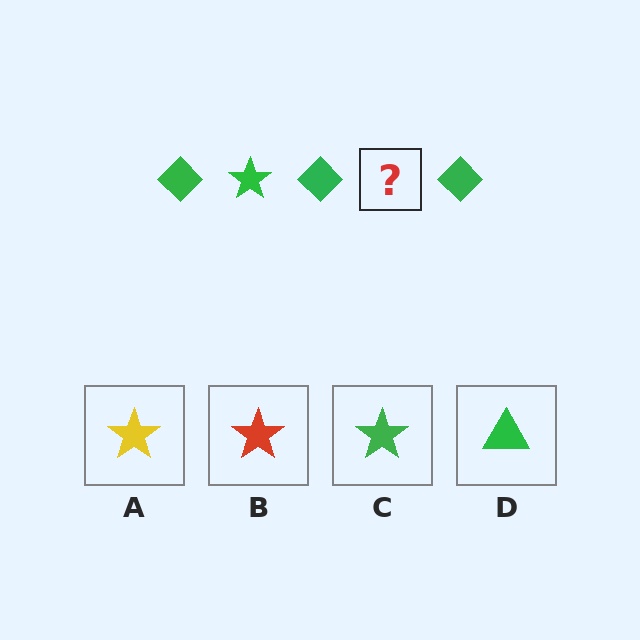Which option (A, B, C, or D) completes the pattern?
C.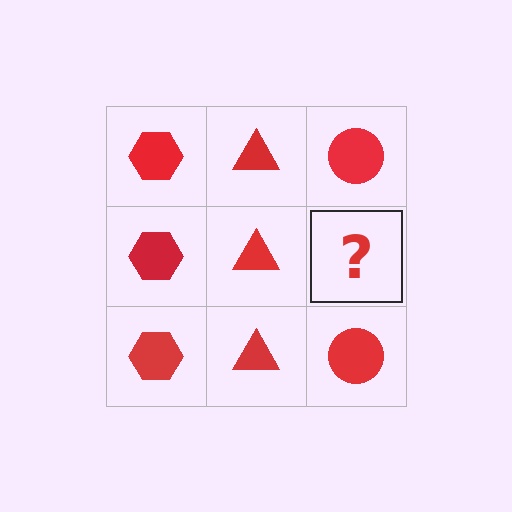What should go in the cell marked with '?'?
The missing cell should contain a red circle.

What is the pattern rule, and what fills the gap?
The rule is that each column has a consistent shape. The gap should be filled with a red circle.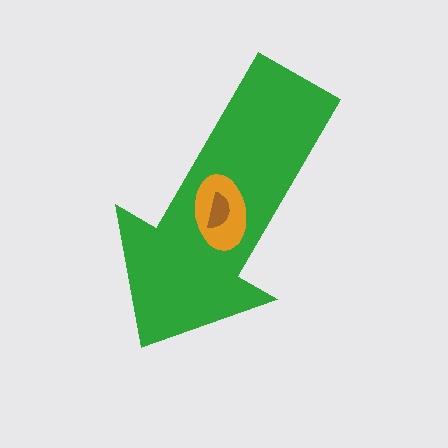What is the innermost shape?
The brown semicircle.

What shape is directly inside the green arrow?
The orange ellipse.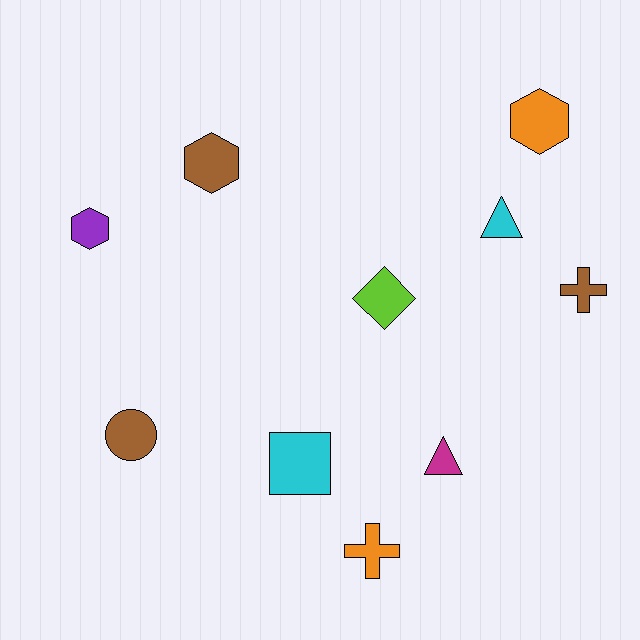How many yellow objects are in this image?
There are no yellow objects.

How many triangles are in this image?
There are 2 triangles.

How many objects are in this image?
There are 10 objects.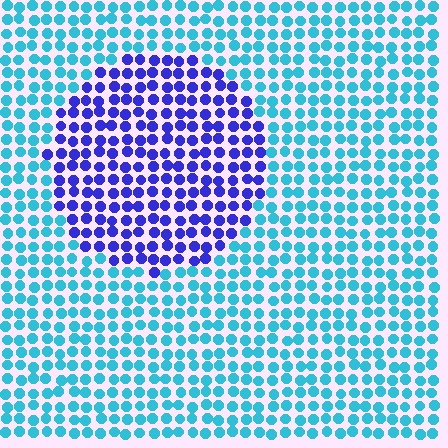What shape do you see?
I see a circle.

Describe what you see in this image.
The image is filled with small cyan elements in a uniform arrangement. A circle-shaped region is visible where the elements are tinted to a slightly different hue, forming a subtle color boundary.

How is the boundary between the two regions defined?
The boundary is defined purely by a slight shift in hue (about 54 degrees). Spacing, size, and orientation are identical on both sides.